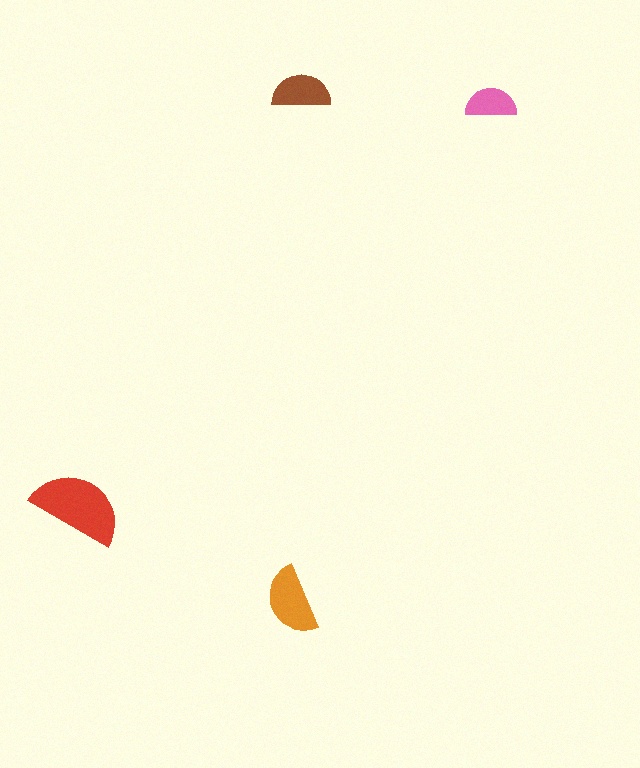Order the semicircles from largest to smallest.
the red one, the orange one, the brown one, the pink one.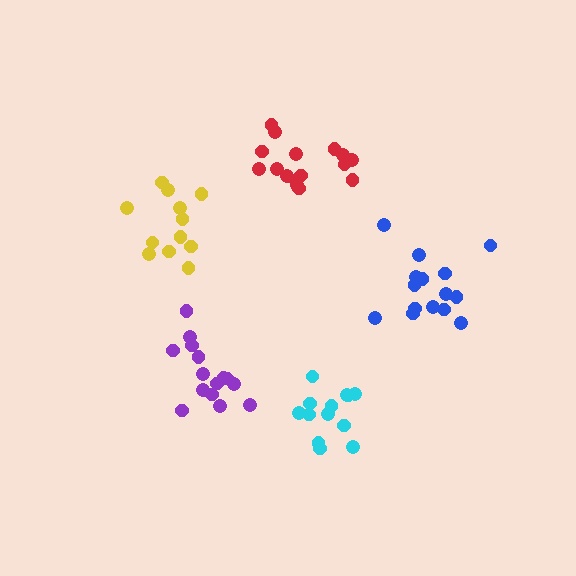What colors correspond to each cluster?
The clusters are colored: purple, red, yellow, blue, cyan.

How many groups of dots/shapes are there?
There are 5 groups.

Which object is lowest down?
The cyan cluster is bottommost.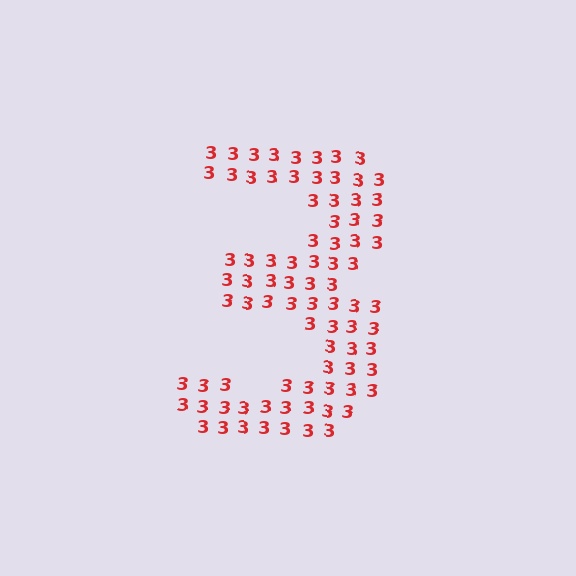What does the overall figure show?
The overall figure shows the digit 3.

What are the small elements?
The small elements are digit 3's.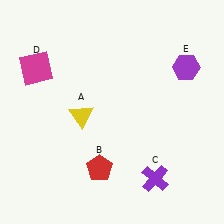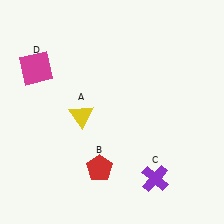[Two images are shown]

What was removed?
The purple hexagon (E) was removed in Image 2.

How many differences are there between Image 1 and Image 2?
There is 1 difference between the two images.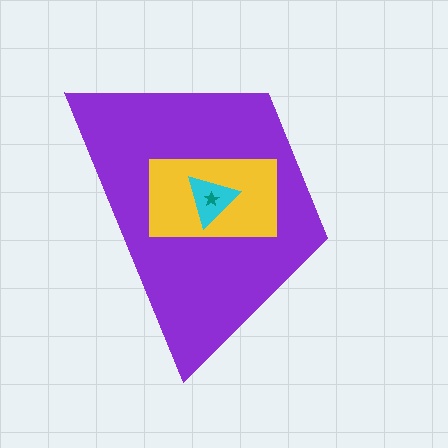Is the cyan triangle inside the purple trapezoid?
Yes.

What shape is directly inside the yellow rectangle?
The cyan triangle.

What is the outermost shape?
The purple trapezoid.